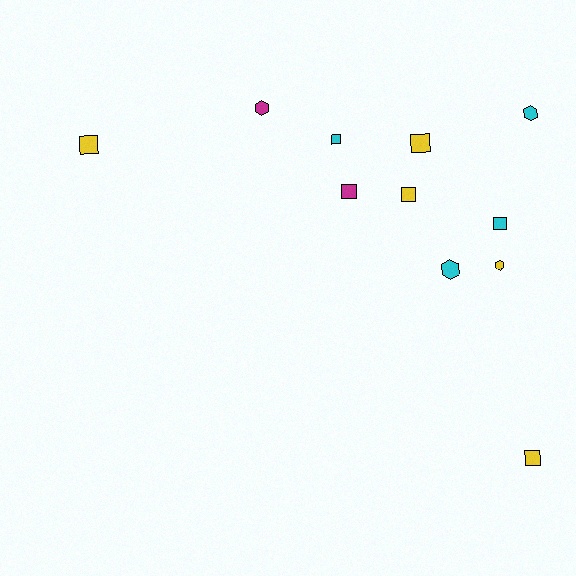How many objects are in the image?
There are 11 objects.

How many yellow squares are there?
There are 4 yellow squares.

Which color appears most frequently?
Yellow, with 5 objects.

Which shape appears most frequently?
Square, with 7 objects.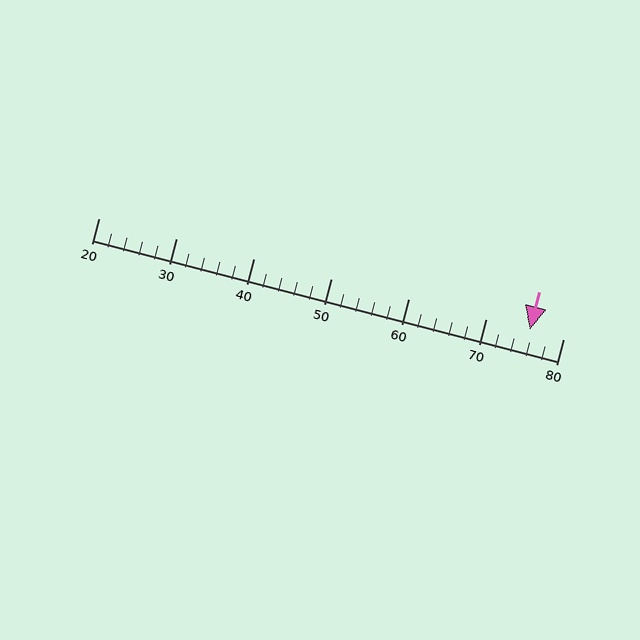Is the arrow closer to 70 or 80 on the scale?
The arrow is closer to 80.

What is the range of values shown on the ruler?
The ruler shows values from 20 to 80.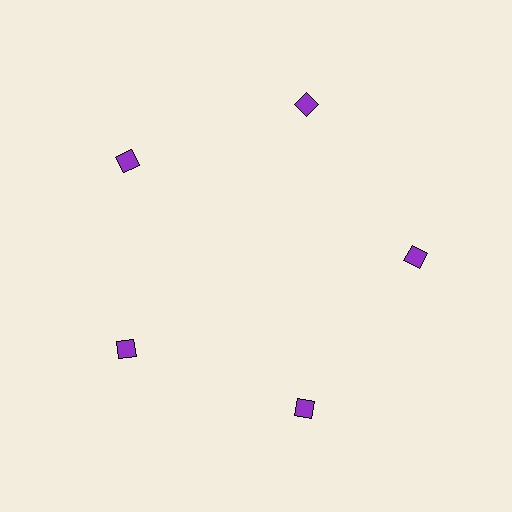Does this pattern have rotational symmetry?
Yes, this pattern has 5-fold rotational symmetry. It looks the same after rotating 72 degrees around the center.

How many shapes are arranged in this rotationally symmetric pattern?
There are 5 shapes, arranged in 5 groups of 1.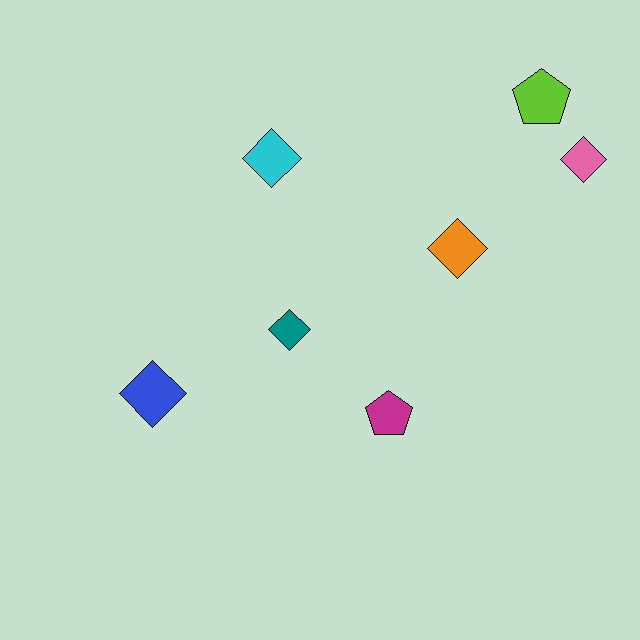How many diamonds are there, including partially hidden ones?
There are 5 diamonds.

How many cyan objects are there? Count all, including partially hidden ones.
There is 1 cyan object.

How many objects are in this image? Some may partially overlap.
There are 7 objects.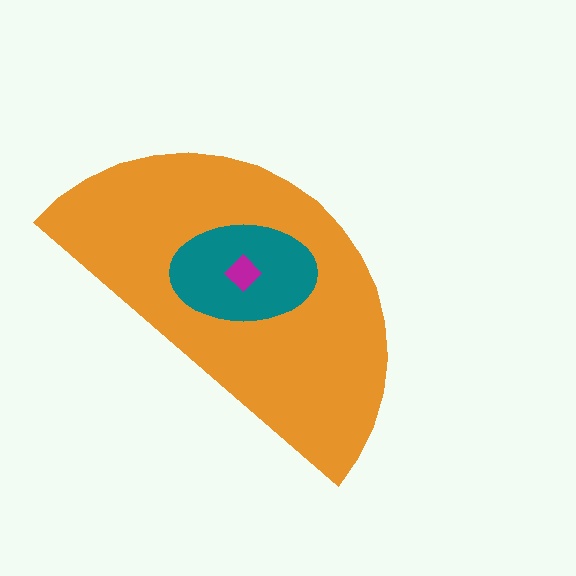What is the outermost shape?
The orange semicircle.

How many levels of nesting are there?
3.